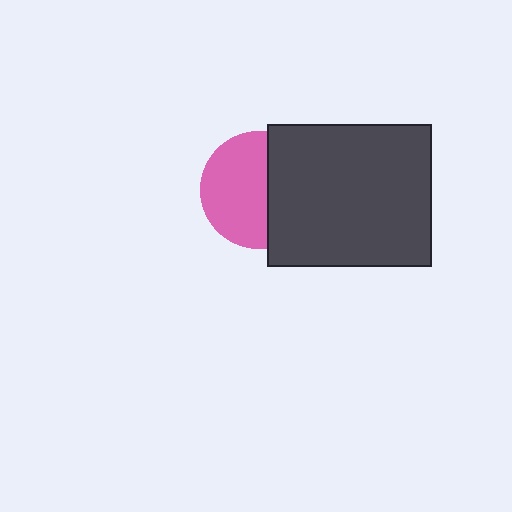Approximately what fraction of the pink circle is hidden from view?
Roughly 41% of the pink circle is hidden behind the dark gray rectangle.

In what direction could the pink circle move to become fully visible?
The pink circle could move left. That would shift it out from behind the dark gray rectangle entirely.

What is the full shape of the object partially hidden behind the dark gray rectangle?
The partially hidden object is a pink circle.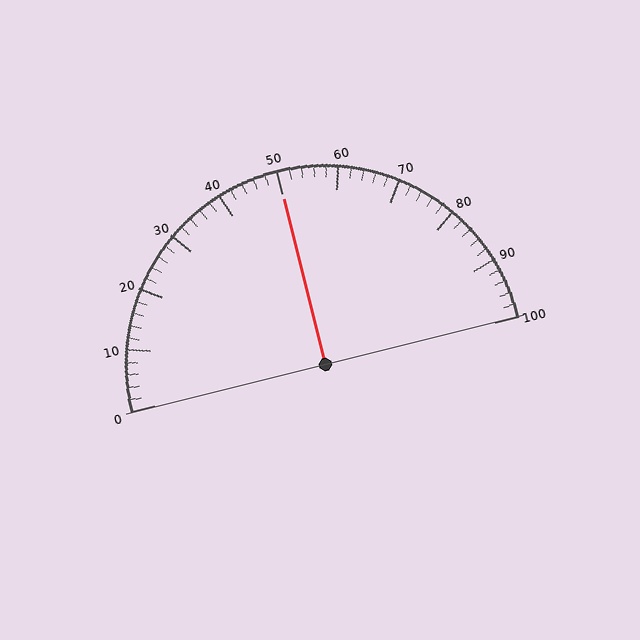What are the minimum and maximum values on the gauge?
The gauge ranges from 0 to 100.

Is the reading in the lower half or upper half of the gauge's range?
The reading is in the upper half of the range (0 to 100).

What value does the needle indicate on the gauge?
The needle indicates approximately 50.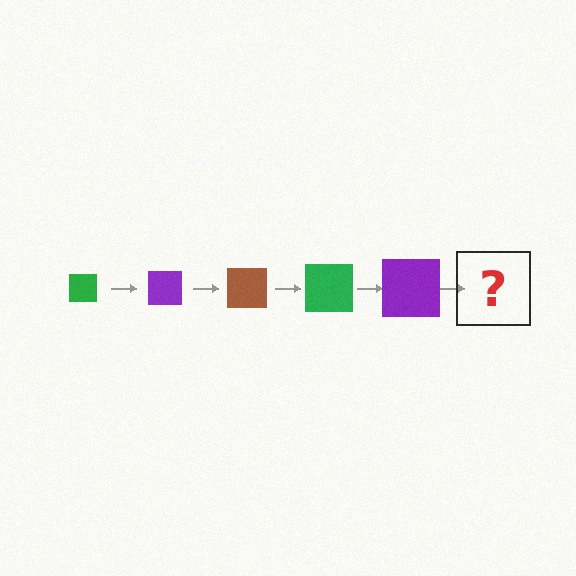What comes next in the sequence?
The next element should be a brown square, larger than the previous one.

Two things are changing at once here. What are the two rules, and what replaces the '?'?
The two rules are that the square grows larger each step and the color cycles through green, purple, and brown. The '?' should be a brown square, larger than the previous one.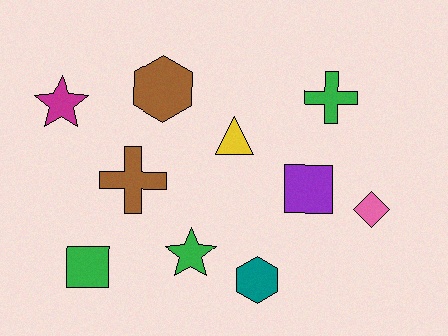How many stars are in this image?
There are 2 stars.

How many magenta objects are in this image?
There is 1 magenta object.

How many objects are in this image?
There are 10 objects.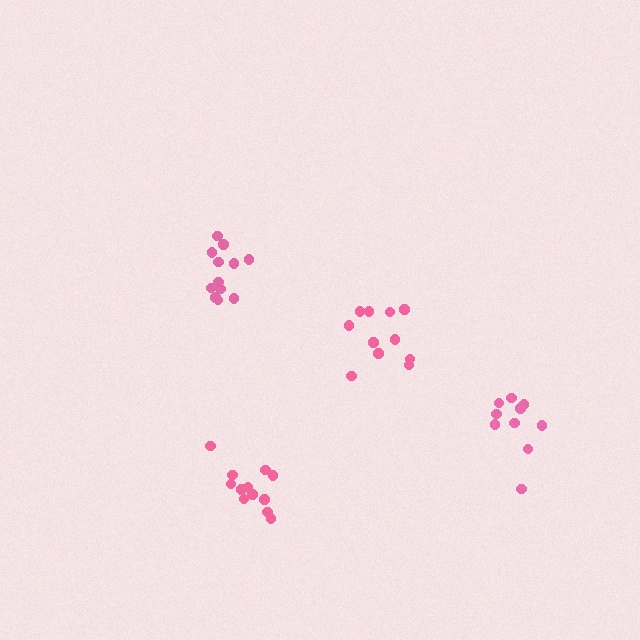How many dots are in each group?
Group 1: 12 dots, Group 2: 11 dots, Group 3: 12 dots, Group 4: 10 dots (45 total).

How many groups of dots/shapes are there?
There are 4 groups.